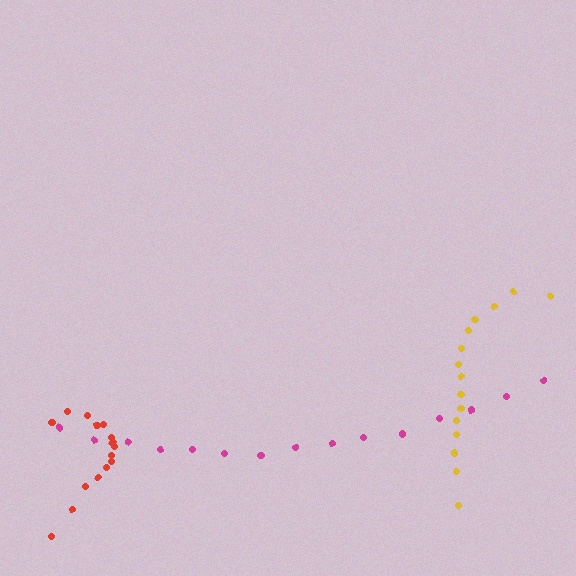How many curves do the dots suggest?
There are 3 distinct paths.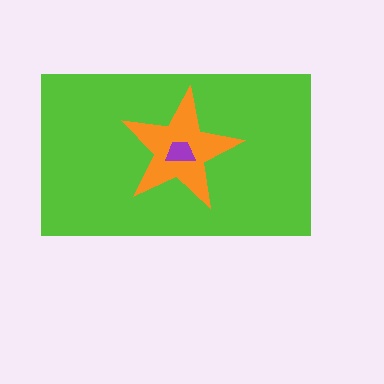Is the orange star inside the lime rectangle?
Yes.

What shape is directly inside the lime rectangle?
The orange star.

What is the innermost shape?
The purple trapezoid.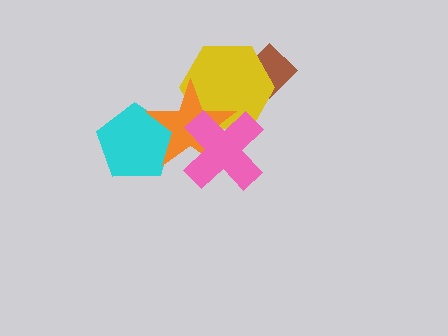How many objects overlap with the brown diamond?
1 object overlaps with the brown diamond.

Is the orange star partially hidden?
Yes, it is partially covered by another shape.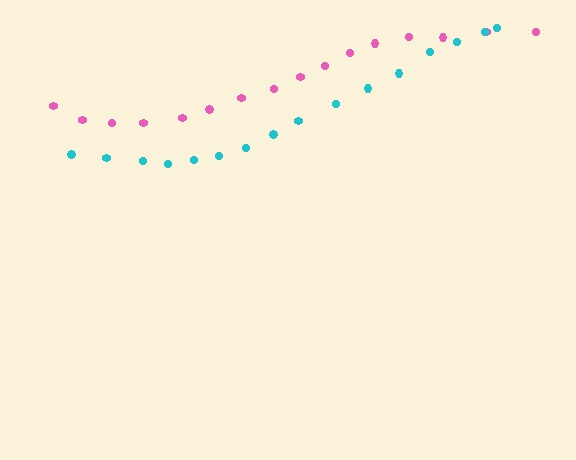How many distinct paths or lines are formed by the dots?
There are 2 distinct paths.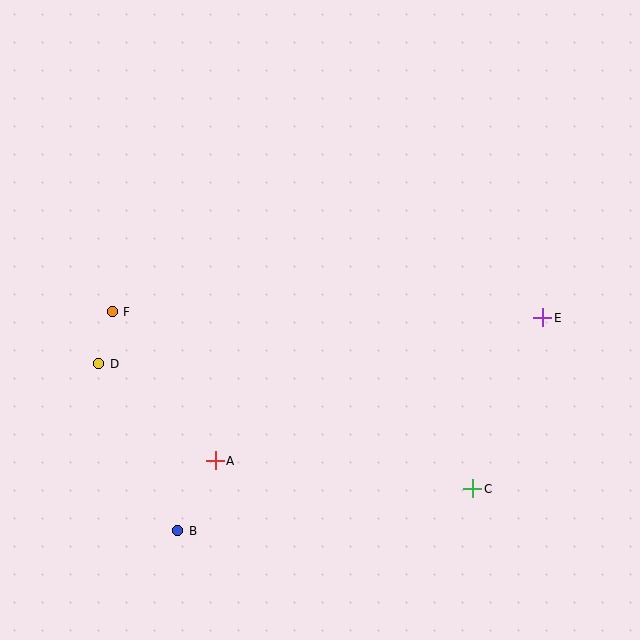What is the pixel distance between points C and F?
The distance between C and F is 402 pixels.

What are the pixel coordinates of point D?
Point D is at (99, 364).